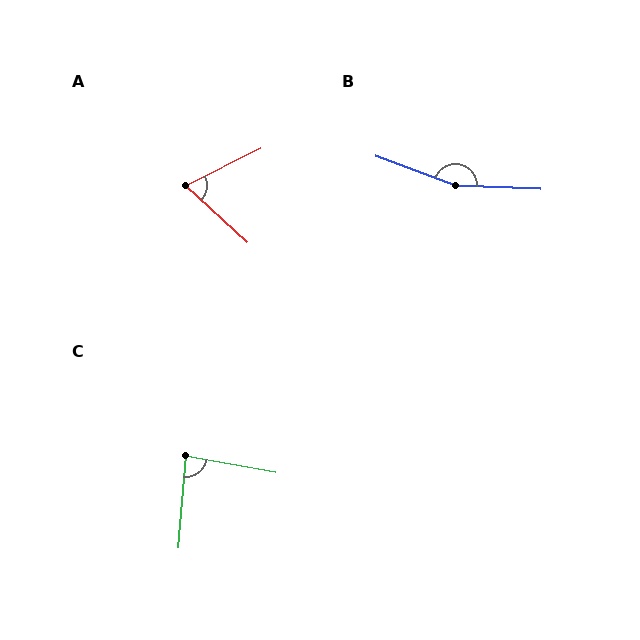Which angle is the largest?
B, at approximately 162 degrees.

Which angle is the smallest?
A, at approximately 69 degrees.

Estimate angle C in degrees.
Approximately 84 degrees.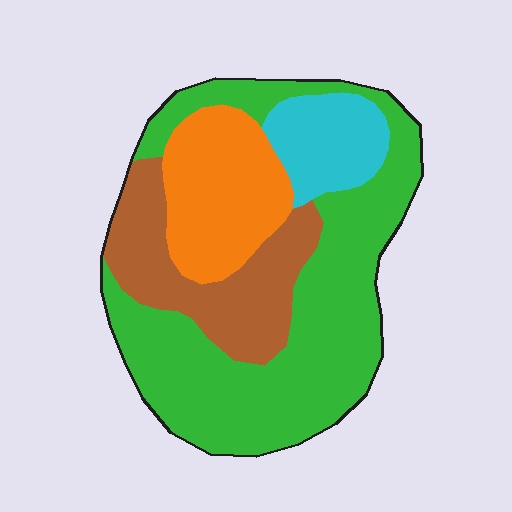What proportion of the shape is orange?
Orange covers roughly 20% of the shape.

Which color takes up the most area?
Green, at roughly 50%.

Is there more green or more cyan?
Green.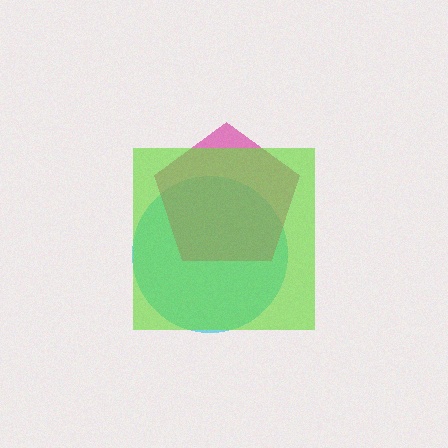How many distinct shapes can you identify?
There are 3 distinct shapes: a cyan circle, a magenta pentagon, a lime square.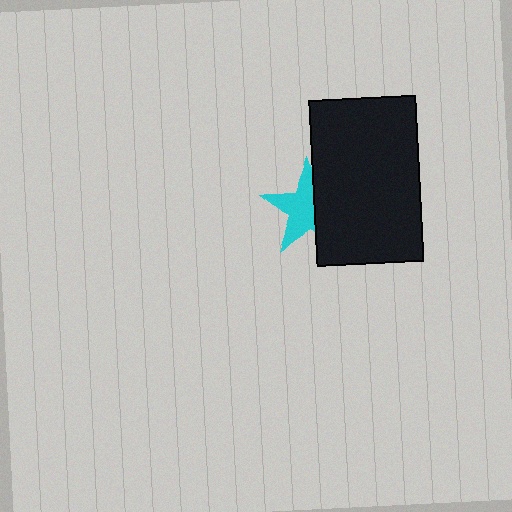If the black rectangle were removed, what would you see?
You would see the complete cyan star.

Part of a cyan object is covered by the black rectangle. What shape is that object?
It is a star.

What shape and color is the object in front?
The object in front is a black rectangle.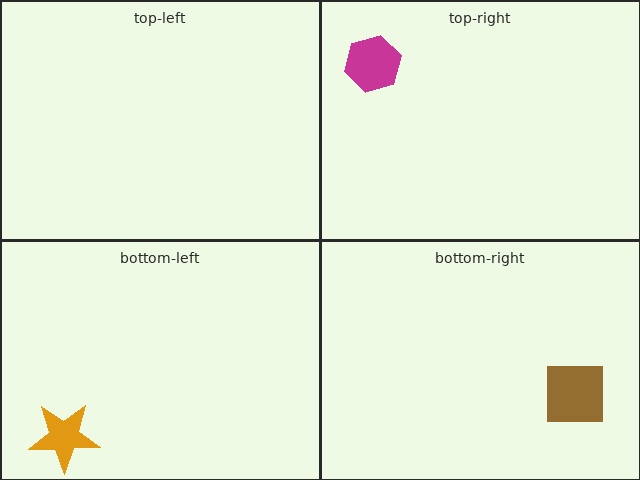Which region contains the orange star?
The bottom-left region.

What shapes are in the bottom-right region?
The brown square.